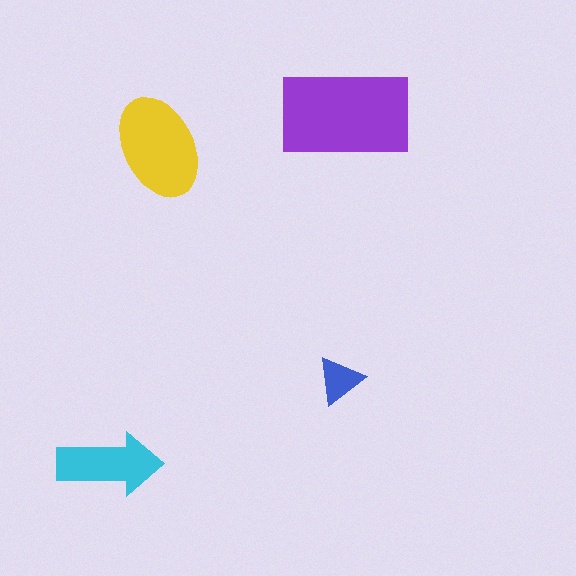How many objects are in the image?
There are 4 objects in the image.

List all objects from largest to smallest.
The purple rectangle, the yellow ellipse, the cyan arrow, the blue triangle.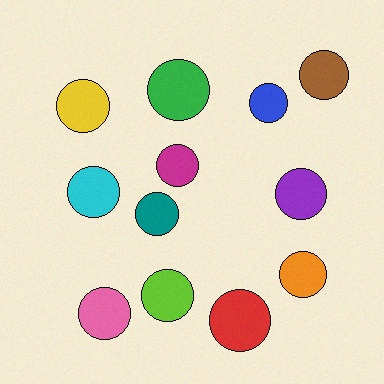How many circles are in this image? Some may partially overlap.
There are 12 circles.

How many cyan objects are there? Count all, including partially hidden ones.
There is 1 cyan object.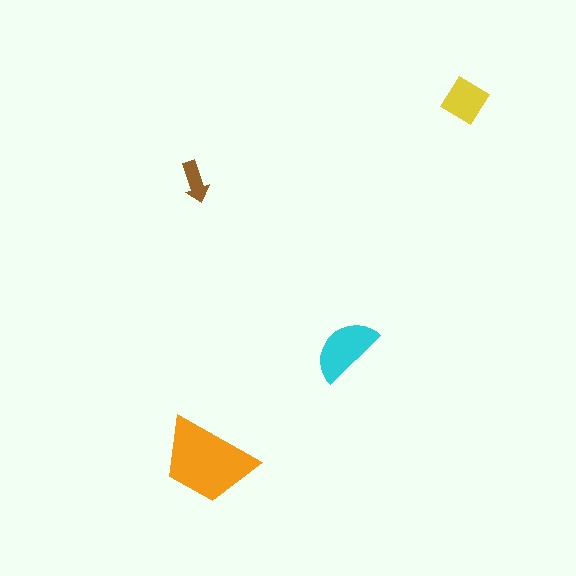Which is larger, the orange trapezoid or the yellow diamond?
The orange trapezoid.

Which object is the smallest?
The brown arrow.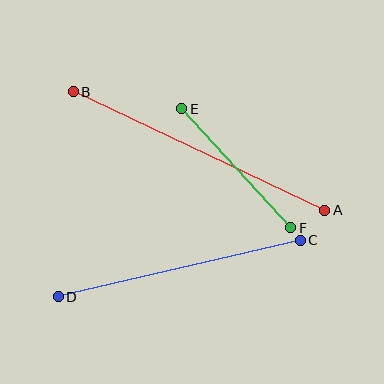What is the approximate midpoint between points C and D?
The midpoint is at approximately (179, 269) pixels.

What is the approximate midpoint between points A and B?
The midpoint is at approximately (199, 151) pixels.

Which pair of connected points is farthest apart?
Points A and B are farthest apart.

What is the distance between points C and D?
The distance is approximately 249 pixels.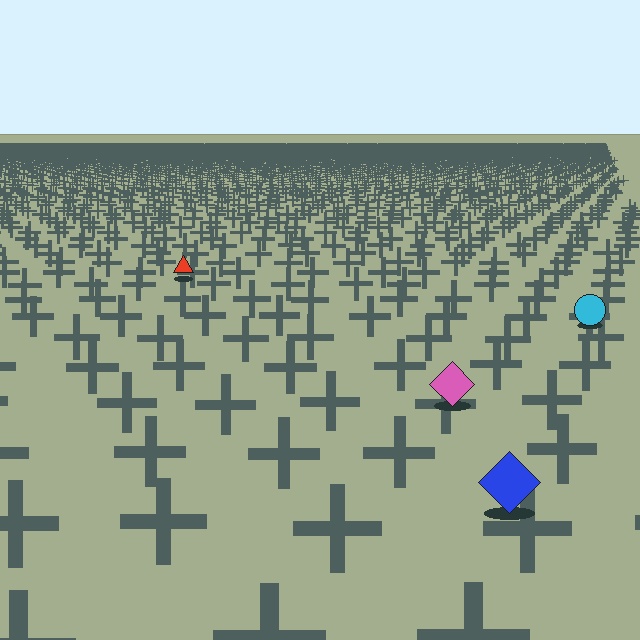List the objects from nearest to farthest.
From nearest to farthest: the blue diamond, the pink diamond, the cyan circle, the red triangle.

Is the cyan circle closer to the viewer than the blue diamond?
No. The blue diamond is closer — you can tell from the texture gradient: the ground texture is coarser near it.